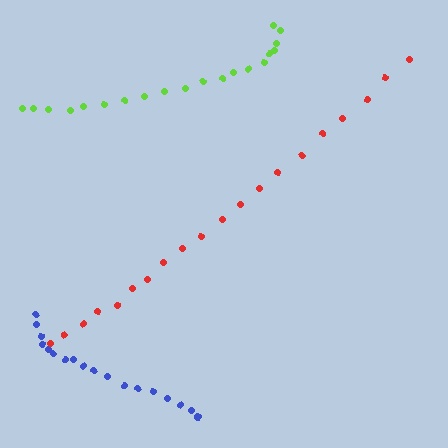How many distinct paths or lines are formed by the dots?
There are 3 distinct paths.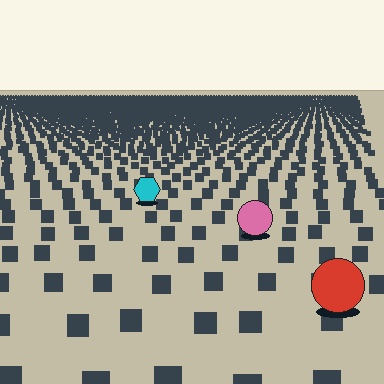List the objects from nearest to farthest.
From nearest to farthest: the red circle, the pink circle, the cyan hexagon.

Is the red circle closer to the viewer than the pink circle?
Yes. The red circle is closer — you can tell from the texture gradient: the ground texture is coarser near it.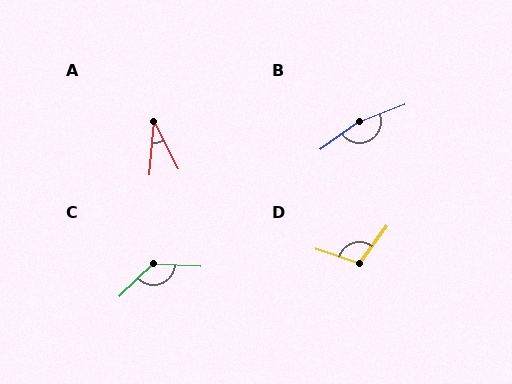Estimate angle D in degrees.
Approximately 109 degrees.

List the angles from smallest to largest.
A (31°), D (109°), C (133°), B (165°).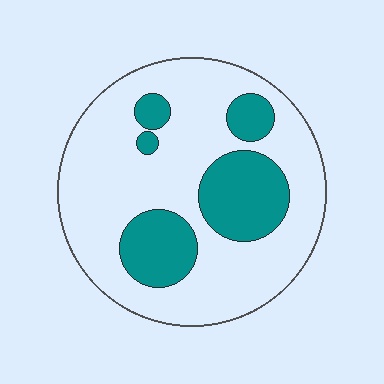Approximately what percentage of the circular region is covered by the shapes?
Approximately 25%.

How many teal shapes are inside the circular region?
5.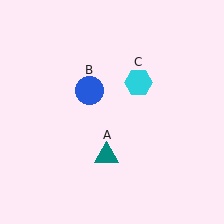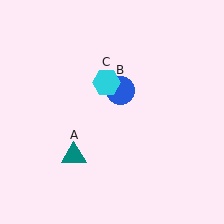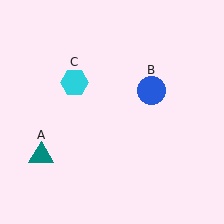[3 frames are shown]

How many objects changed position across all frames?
3 objects changed position: teal triangle (object A), blue circle (object B), cyan hexagon (object C).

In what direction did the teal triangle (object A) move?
The teal triangle (object A) moved left.